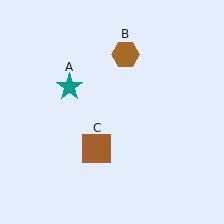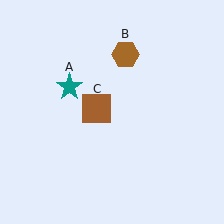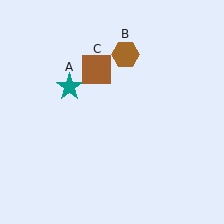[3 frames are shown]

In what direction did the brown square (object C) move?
The brown square (object C) moved up.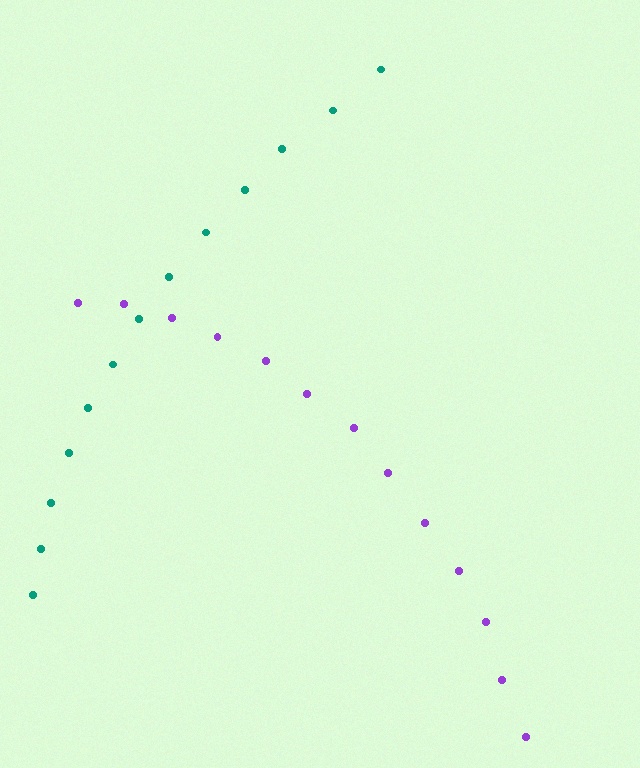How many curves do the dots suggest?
There are 2 distinct paths.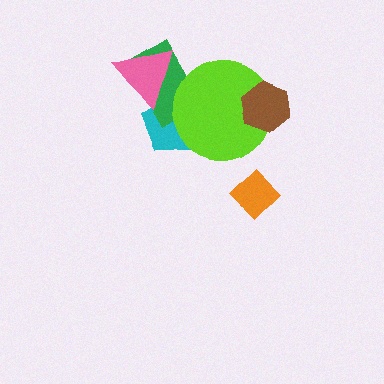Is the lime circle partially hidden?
Yes, it is partially covered by another shape.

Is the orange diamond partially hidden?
No, no other shape covers it.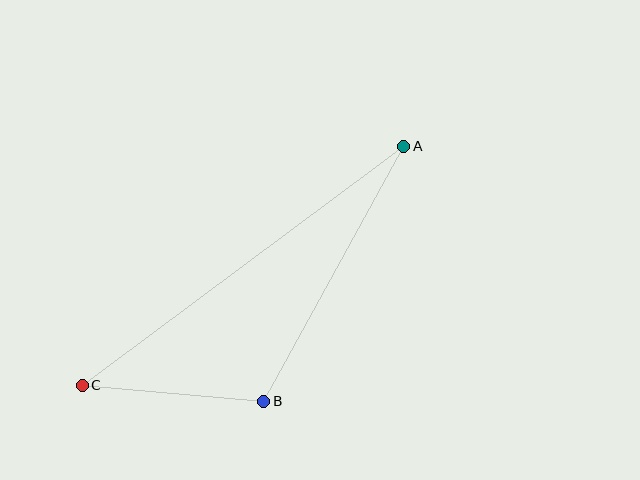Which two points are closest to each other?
Points B and C are closest to each other.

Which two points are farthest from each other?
Points A and C are farthest from each other.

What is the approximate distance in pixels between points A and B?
The distance between A and B is approximately 291 pixels.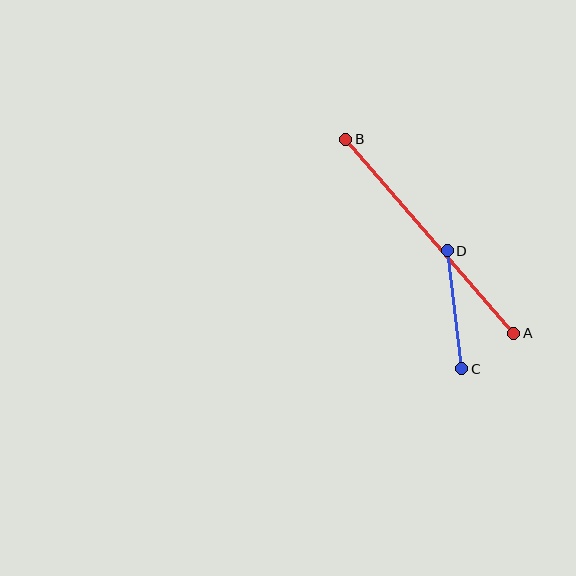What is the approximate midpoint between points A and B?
The midpoint is at approximately (430, 236) pixels.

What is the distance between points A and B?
The distance is approximately 257 pixels.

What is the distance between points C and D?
The distance is approximately 119 pixels.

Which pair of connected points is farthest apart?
Points A and B are farthest apart.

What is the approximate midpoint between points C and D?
The midpoint is at approximately (454, 310) pixels.